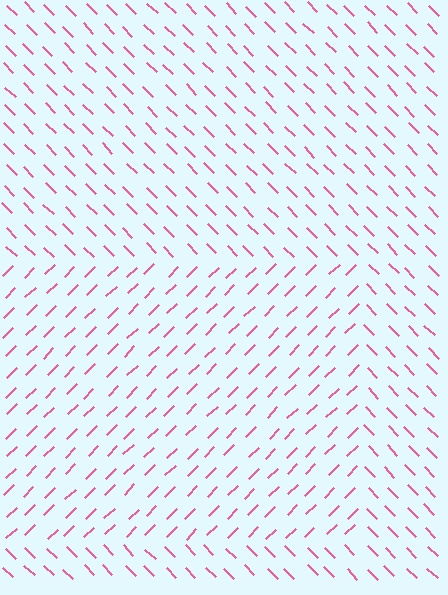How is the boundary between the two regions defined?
The boundary is defined purely by a change in line orientation (approximately 90 degrees difference). All lines are the same color and thickness.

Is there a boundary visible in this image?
Yes, there is a texture boundary formed by a change in line orientation.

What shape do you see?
I see a rectangle.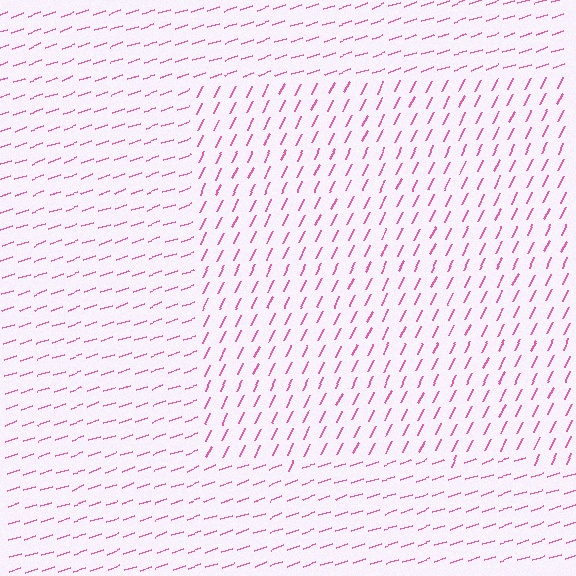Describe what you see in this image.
The image is filled with small pink line segments. A rectangle region in the image has lines oriented differently from the surrounding lines, creating a visible texture boundary.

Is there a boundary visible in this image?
Yes, there is a texture boundary formed by a change in line orientation.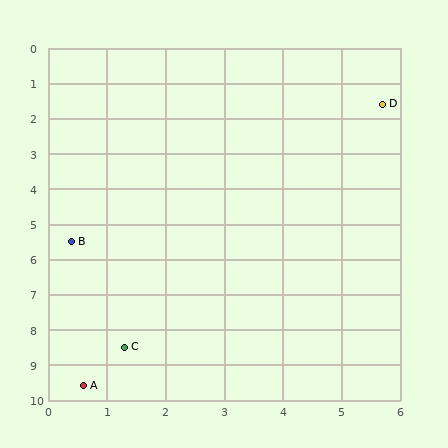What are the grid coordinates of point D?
Point D is at approximately (5.7, 1.6).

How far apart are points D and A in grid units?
Points D and A are about 9.5 grid units apart.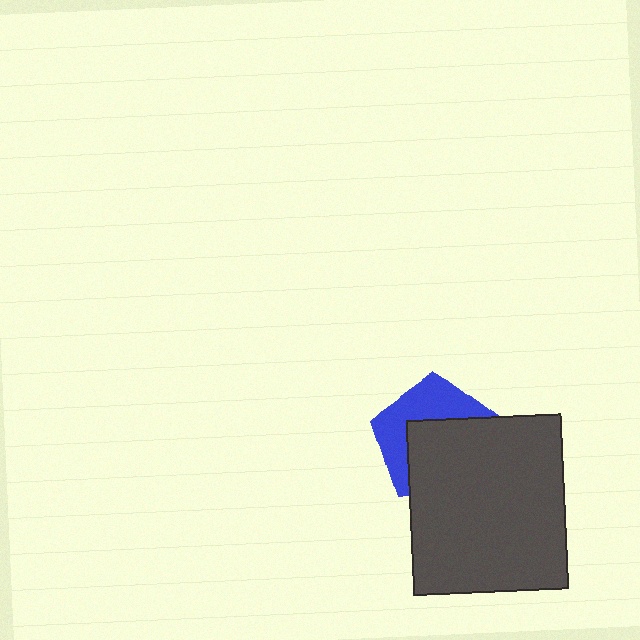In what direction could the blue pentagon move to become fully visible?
The blue pentagon could move up. That would shift it out from behind the dark gray rectangle entirely.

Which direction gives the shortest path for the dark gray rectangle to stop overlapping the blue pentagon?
Moving down gives the shortest separation.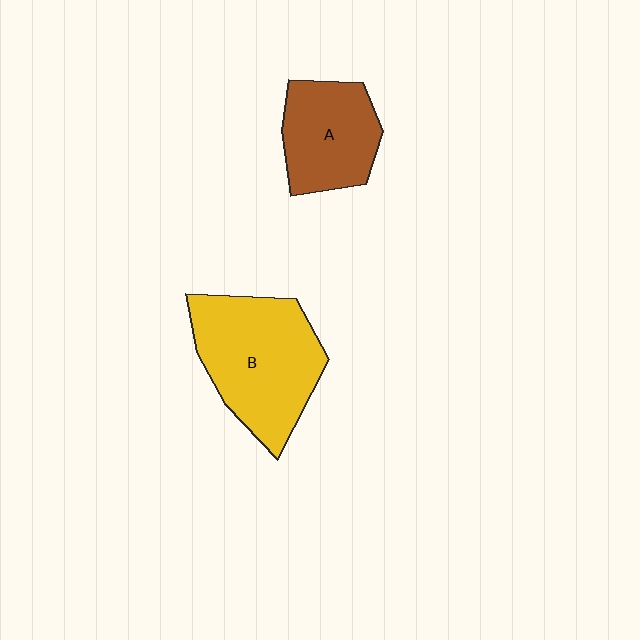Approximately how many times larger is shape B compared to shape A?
Approximately 1.5 times.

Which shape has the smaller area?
Shape A (brown).